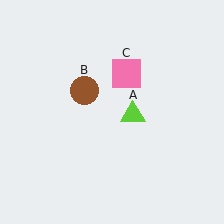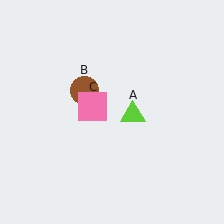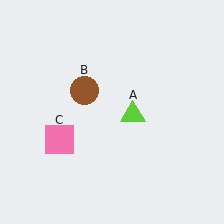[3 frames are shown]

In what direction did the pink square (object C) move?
The pink square (object C) moved down and to the left.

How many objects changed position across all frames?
1 object changed position: pink square (object C).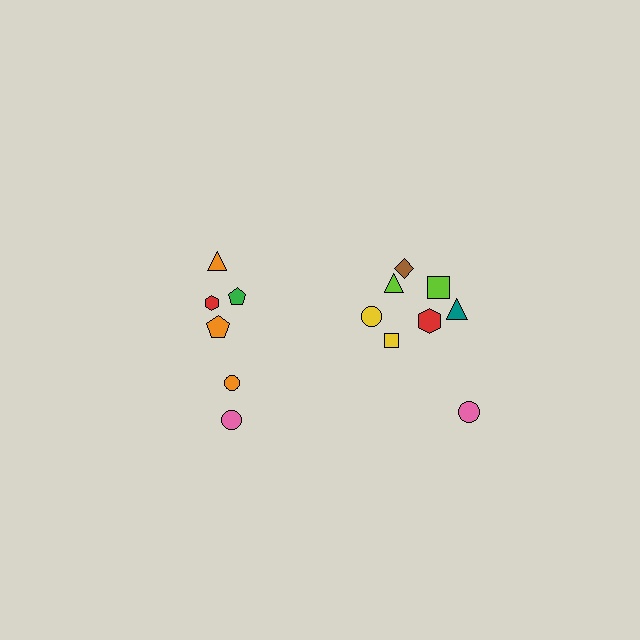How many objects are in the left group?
There are 6 objects.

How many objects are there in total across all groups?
There are 14 objects.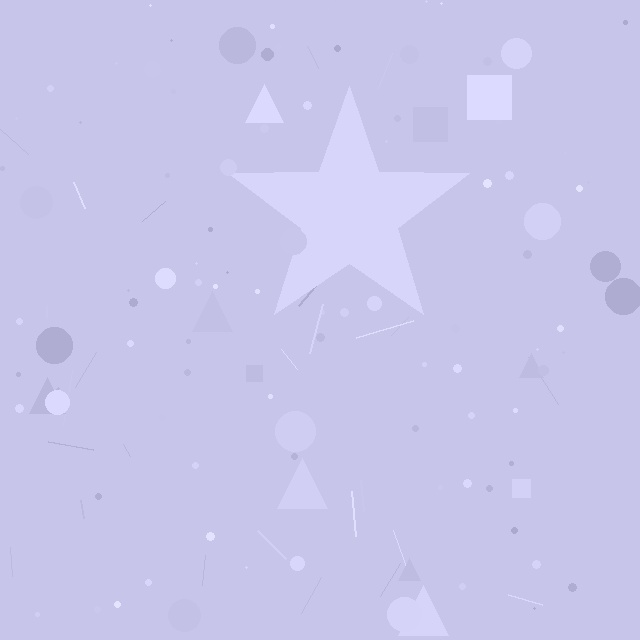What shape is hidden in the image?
A star is hidden in the image.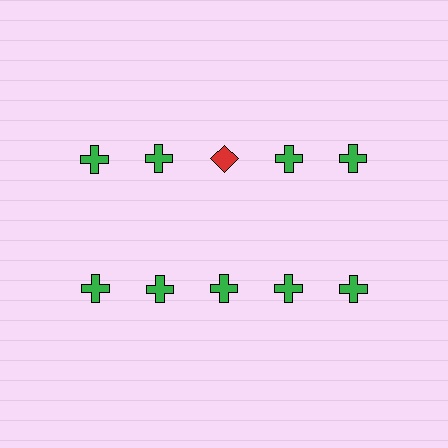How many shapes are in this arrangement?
There are 10 shapes arranged in a grid pattern.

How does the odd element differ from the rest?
It differs in both color (red instead of green) and shape (diamond instead of cross).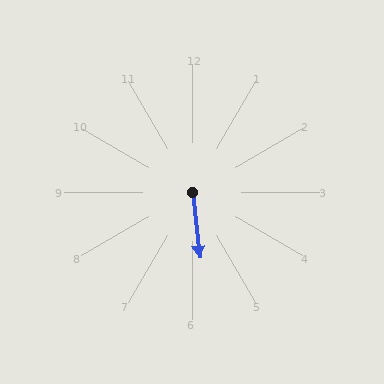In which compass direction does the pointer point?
South.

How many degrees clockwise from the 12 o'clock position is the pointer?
Approximately 173 degrees.